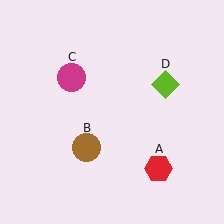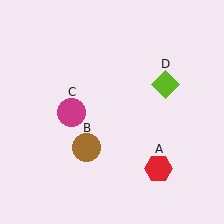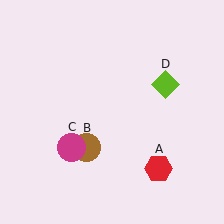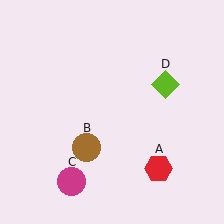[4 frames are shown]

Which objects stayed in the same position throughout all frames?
Red hexagon (object A) and brown circle (object B) and lime diamond (object D) remained stationary.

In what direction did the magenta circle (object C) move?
The magenta circle (object C) moved down.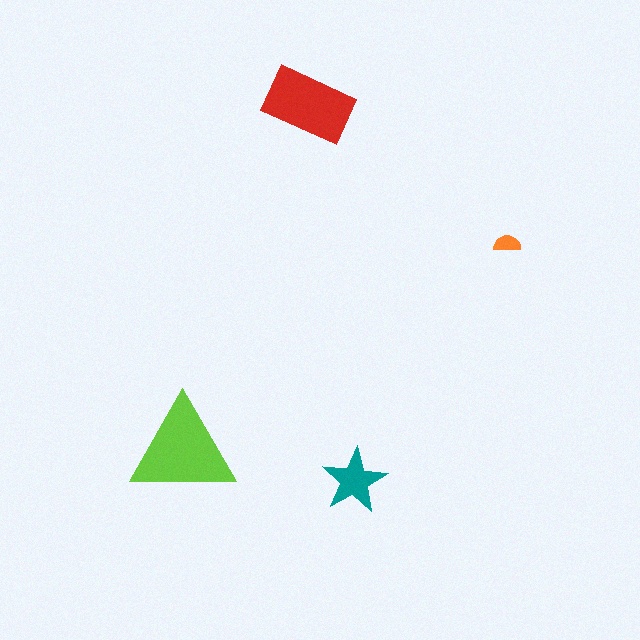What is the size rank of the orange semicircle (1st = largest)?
4th.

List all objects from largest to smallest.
The lime triangle, the red rectangle, the teal star, the orange semicircle.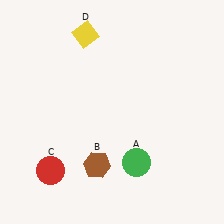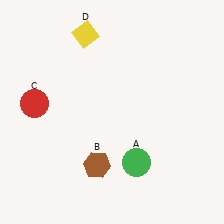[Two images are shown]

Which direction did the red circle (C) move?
The red circle (C) moved up.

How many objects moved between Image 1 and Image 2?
1 object moved between the two images.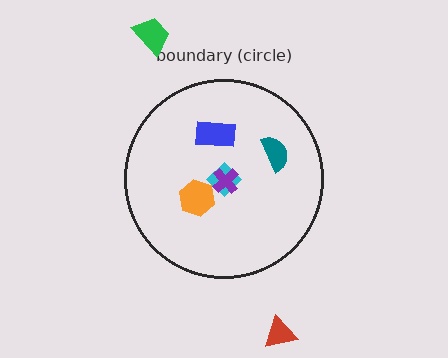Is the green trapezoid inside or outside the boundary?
Outside.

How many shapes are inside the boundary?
5 inside, 2 outside.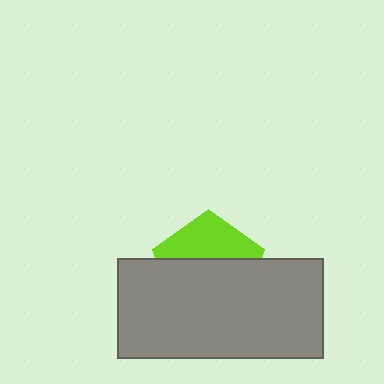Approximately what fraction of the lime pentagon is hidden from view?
Roughly 62% of the lime pentagon is hidden behind the gray rectangle.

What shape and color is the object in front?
The object in front is a gray rectangle.